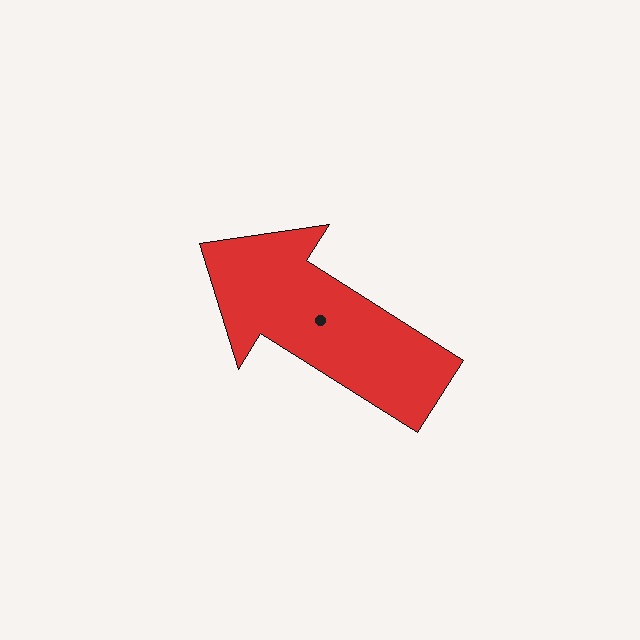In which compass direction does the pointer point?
Northwest.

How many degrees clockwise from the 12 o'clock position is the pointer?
Approximately 302 degrees.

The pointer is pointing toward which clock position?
Roughly 10 o'clock.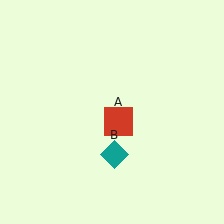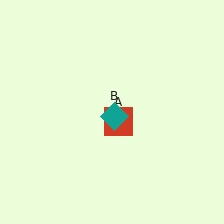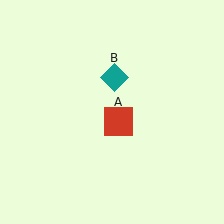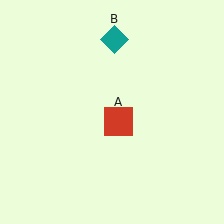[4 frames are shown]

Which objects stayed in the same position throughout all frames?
Red square (object A) remained stationary.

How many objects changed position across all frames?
1 object changed position: teal diamond (object B).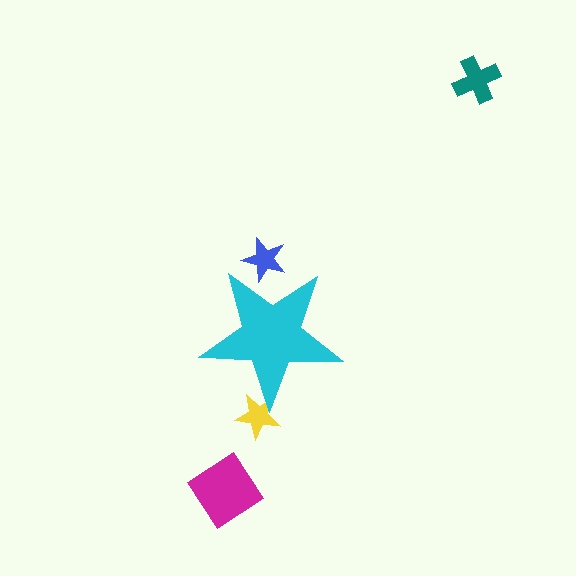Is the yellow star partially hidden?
Yes, the yellow star is partially hidden behind the cyan star.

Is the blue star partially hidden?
Yes, the blue star is partially hidden behind the cyan star.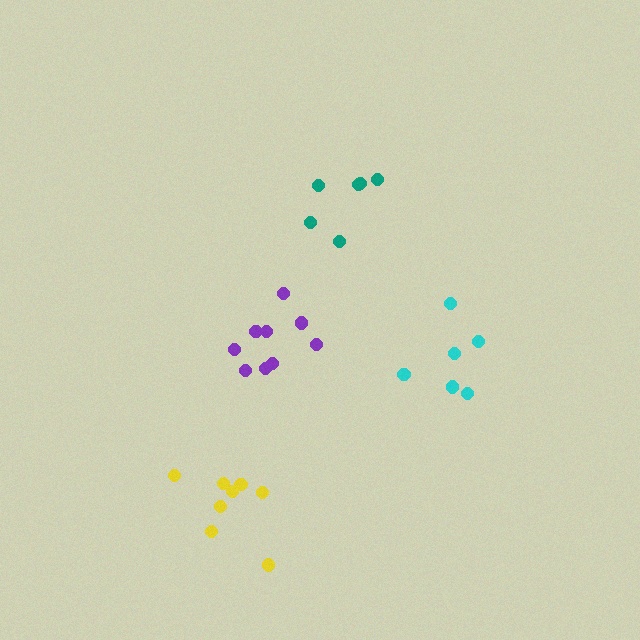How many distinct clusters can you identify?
There are 4 distinct clusters.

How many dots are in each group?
Group 1: 6 dots, Group 2: 6 dots, Group 3: 9 dots, Group 4: 8 dots (29 total).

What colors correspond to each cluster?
The clusters are colored: cyan, teal, purple, yellow.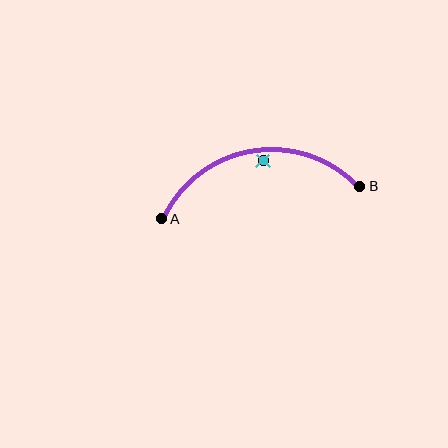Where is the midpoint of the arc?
The arc midpoint is the point on the curve farthest from the straight line joining A and B. It sits above that line.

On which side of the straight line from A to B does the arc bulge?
The arc bulges above the straight line connecting A and B.